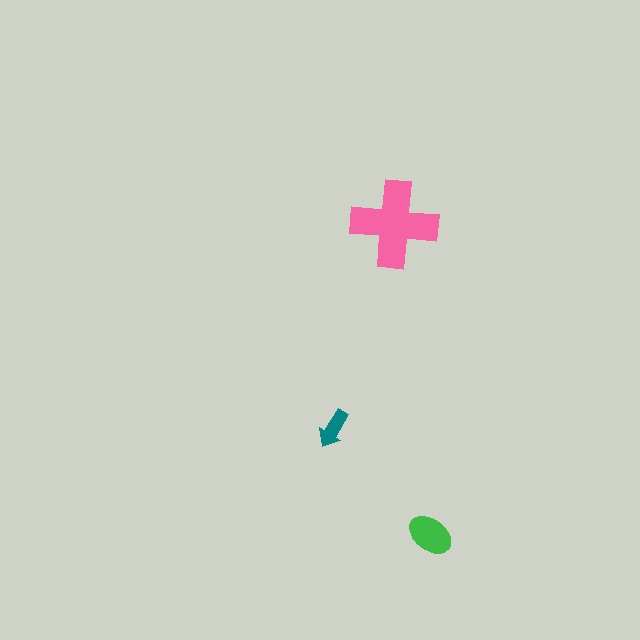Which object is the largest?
The pink cross.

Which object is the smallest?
The teal arrow.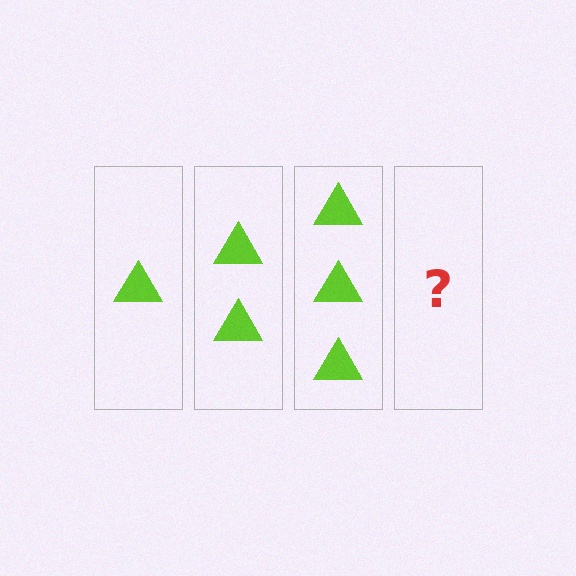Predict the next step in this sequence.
The next step is 4 triangles.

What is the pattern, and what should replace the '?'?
The pattern is that each step adds one more triangle. The '?' should be 4 triangles.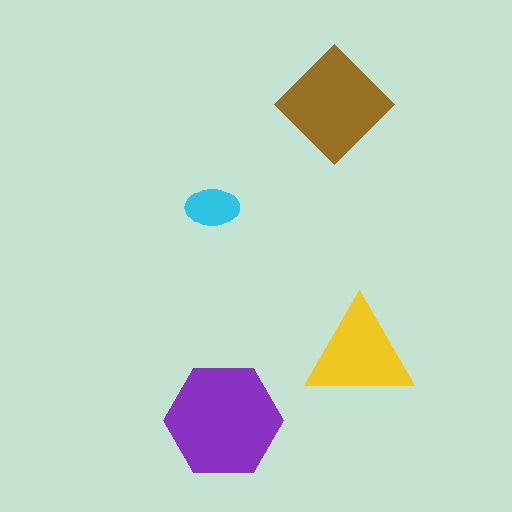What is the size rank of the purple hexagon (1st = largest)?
1st.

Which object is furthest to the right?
The yellow triangle is rightmost.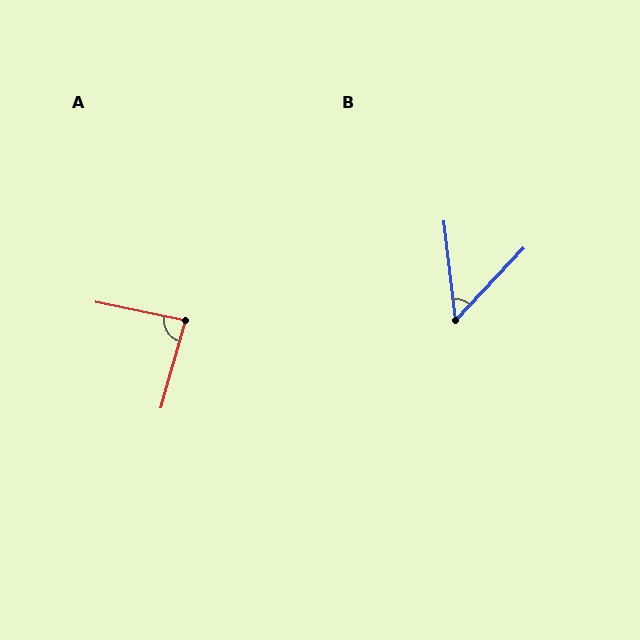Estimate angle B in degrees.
Approximately 50 degrees.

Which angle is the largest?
A, at approximately 86 degrees.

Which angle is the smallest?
B, at approximately 50 degrees.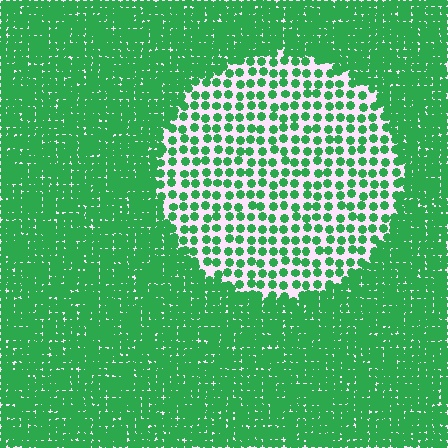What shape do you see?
I see a circle.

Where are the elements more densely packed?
The elements are more densely packed outside the circle boundary.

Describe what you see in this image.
The image contains small green elements arranged at two different densities. A circle-shaped region is visible where the elements are less densely packed than the surrounding area.